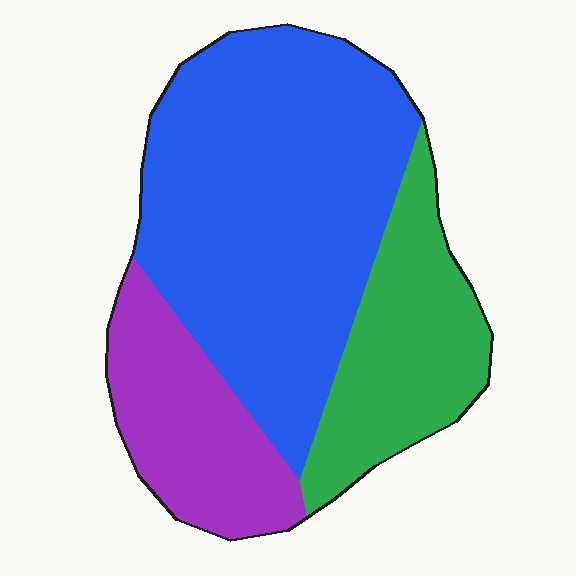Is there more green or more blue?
Blue.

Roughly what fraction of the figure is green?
Green takes up about one quarter (1/4) of the figure.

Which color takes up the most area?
Blue, at roughly 55%.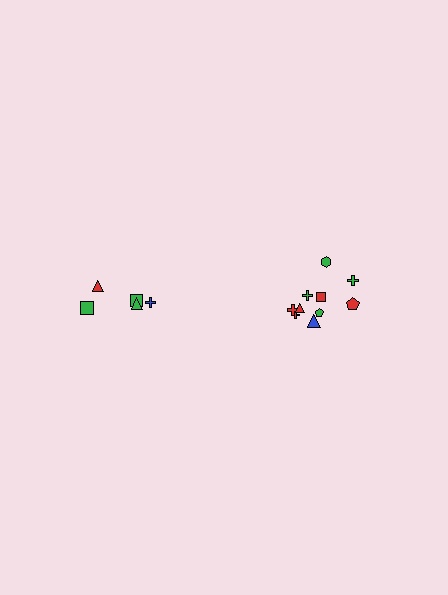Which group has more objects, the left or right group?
The right group.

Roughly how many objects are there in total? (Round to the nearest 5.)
Roughly 15 objects in total.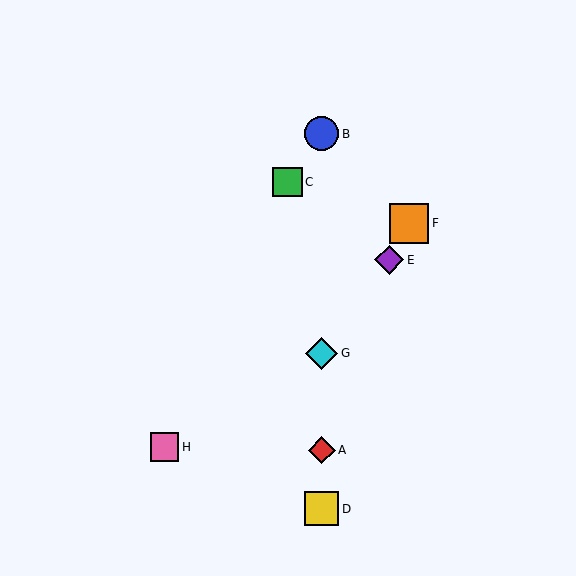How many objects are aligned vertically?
4 objects (A, B, D, G) are aligned vertically.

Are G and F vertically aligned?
No, G is at x≈322 and F is at x≈409.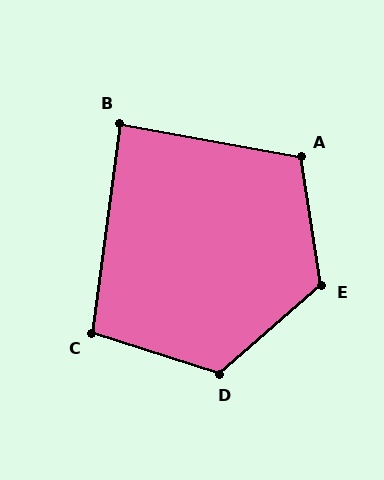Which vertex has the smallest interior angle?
B, at approximately 87 degrees.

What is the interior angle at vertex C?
Approximately 100 degrees (obtuse).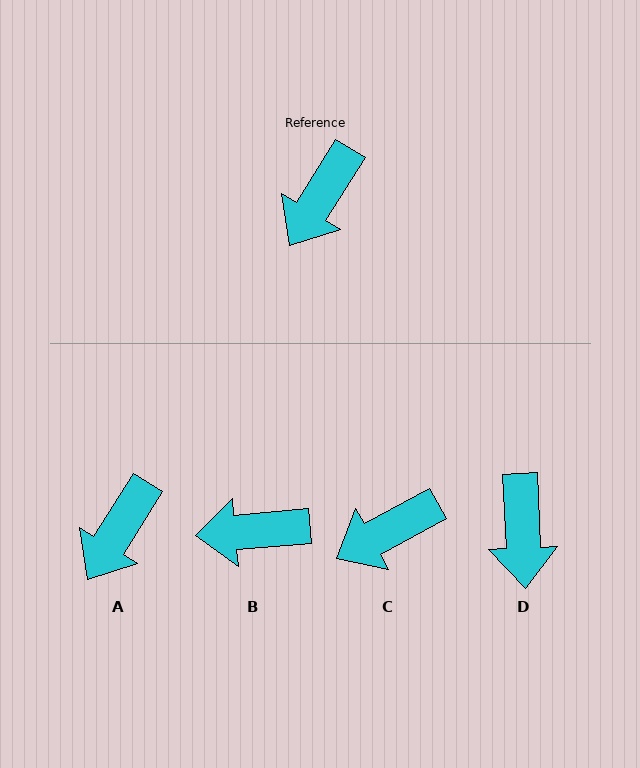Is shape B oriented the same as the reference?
No, it is off by about 53 degrees.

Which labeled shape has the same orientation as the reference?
A.